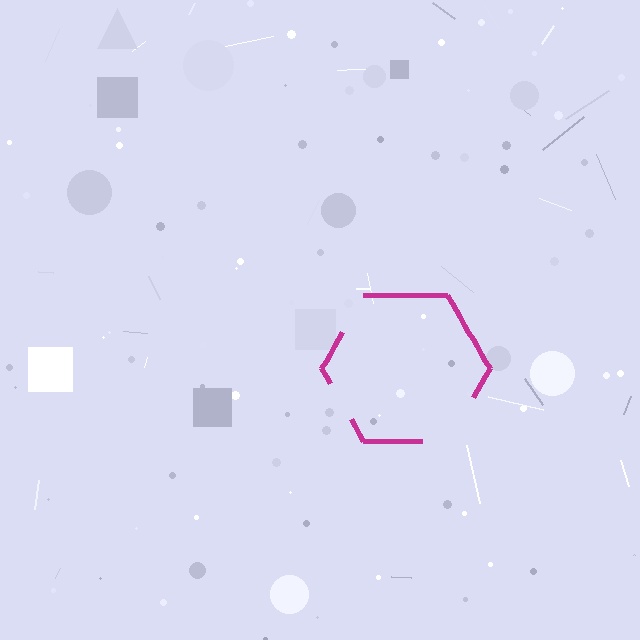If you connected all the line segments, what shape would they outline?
They would outline a hexagon.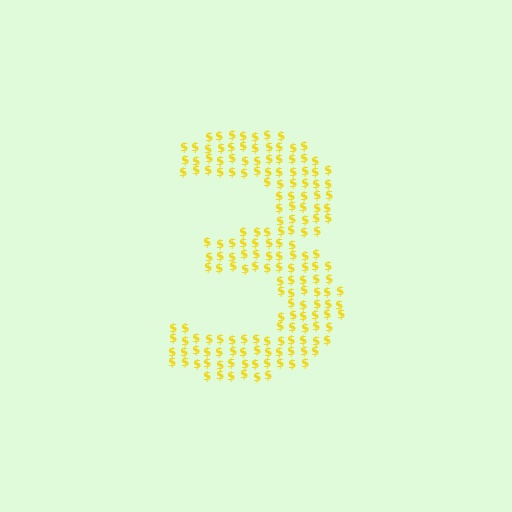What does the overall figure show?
The overall figure shows the digit 3.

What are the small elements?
The small elements are dollar signs.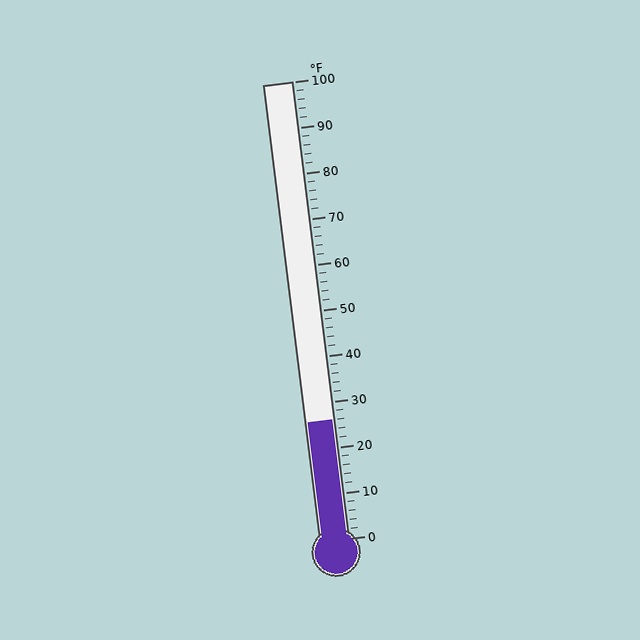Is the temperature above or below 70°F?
The temperature is below 70°F.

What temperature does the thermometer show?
The thermometer shows approximately 26°F.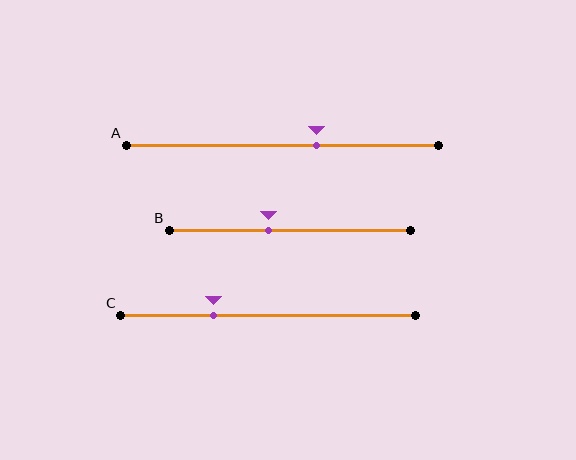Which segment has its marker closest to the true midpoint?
Segment B has its marker closest to the true midpoint.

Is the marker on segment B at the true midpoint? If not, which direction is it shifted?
No, the marker on segment B is shifted to the left by about 9% of the segment length.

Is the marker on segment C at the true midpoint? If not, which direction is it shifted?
No, the marker on segment C is shifted to the left by about 19% of the segment length.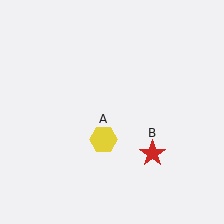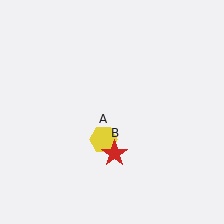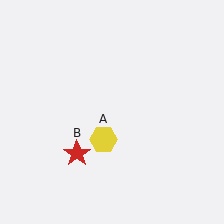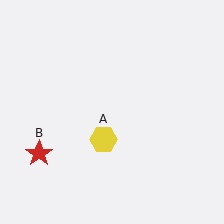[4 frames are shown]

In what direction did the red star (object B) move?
The red star (object B) moved left.